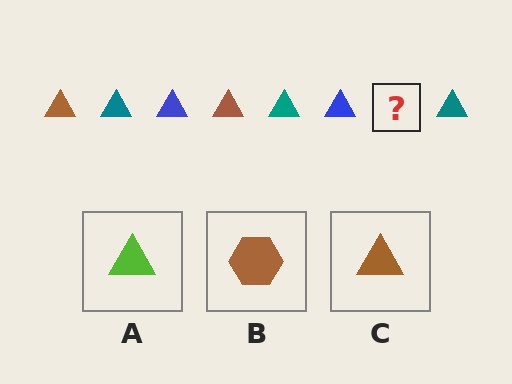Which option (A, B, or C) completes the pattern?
C.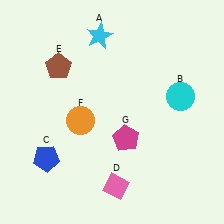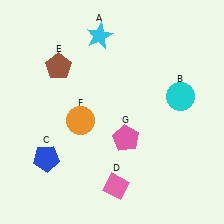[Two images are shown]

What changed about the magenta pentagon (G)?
In Image 1, G is magenta. In Image 2, it changed to pink.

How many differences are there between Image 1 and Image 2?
There is 1 difference between the two images.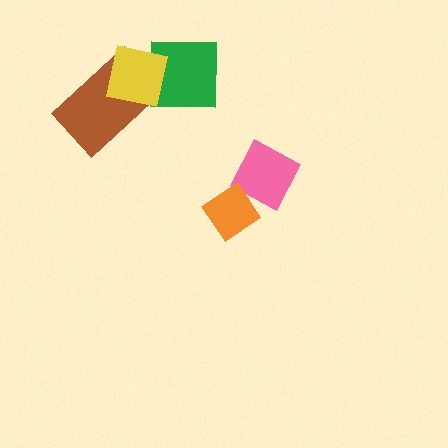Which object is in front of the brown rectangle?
The yellow square is in front of the brown rectangle.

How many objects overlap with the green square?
1 object overlaps with the green square.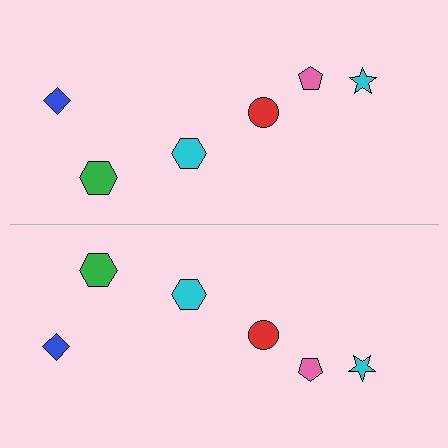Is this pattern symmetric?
Yes, this pattern has bilateral (reflection) symmetry.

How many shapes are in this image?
There are 12 shapes in this image.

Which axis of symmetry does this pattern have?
The pattern has a horizontal axis of symmetry running through the center of the image.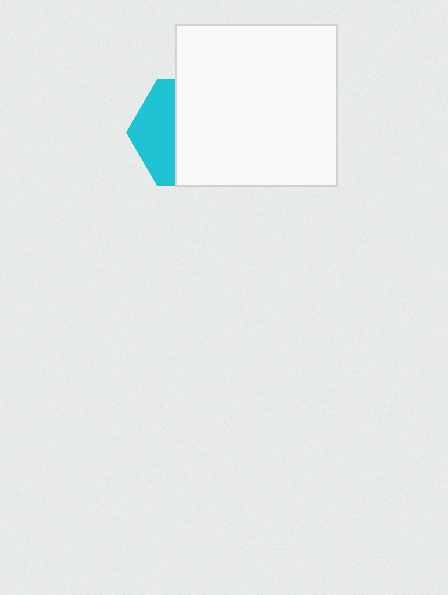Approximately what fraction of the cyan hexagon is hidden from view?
Roughly 63% of the cyan hexagon is hidden behind the white square.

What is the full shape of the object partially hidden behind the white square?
The partially hidden object is a cyan hexagon.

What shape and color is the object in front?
The object in front is a white square.